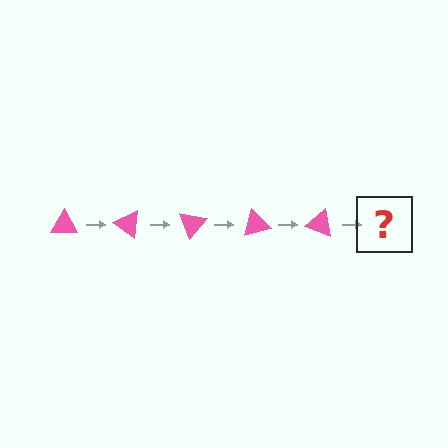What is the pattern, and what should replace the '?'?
The pattern is that the triangle rotates 35 degrees each step. The '?' should be a pink triangle rotated 175 degrees.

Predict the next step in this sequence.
The next step is a pink triangle rotated 175 degrees.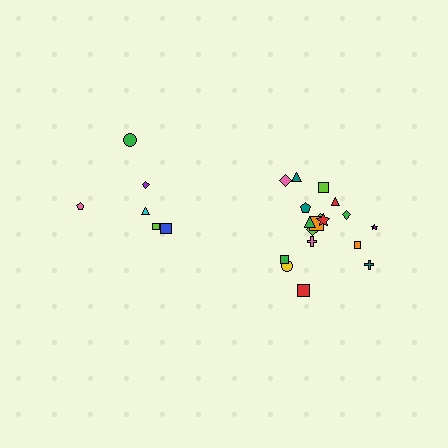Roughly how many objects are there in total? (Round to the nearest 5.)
Roughly 25 objects in total.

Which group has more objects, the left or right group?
The right group.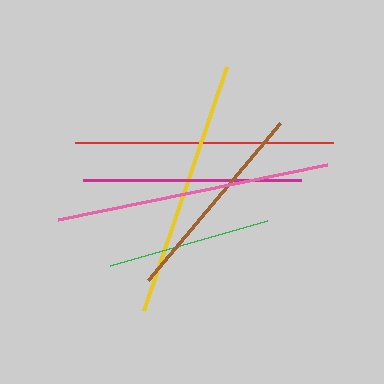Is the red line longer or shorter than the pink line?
The pink line is longer than the red line.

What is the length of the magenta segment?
The magenta segment is approximately 218 pixels long.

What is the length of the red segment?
The red segment is approximately 258 pixels long.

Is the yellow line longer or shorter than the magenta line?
The yellow line is longer than the magenta line.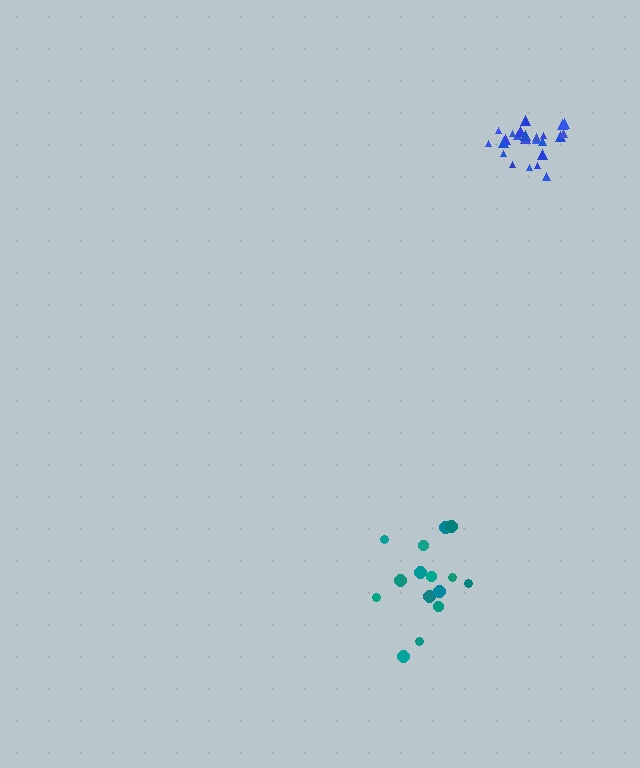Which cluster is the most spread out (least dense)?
Teal.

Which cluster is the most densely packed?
Blue.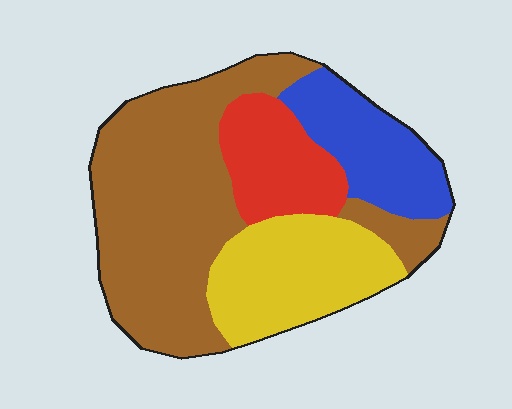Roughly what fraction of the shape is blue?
Blue takes up less than a sixth of the shape.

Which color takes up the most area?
Brown, at roughly 45%.